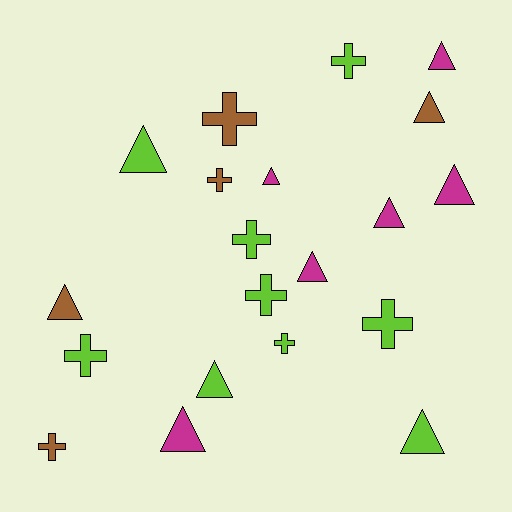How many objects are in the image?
There are 20 objects.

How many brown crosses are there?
There are 3 brown crosses.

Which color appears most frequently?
Lime, with 9 objects.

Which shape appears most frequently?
Triangle, with 11 objects.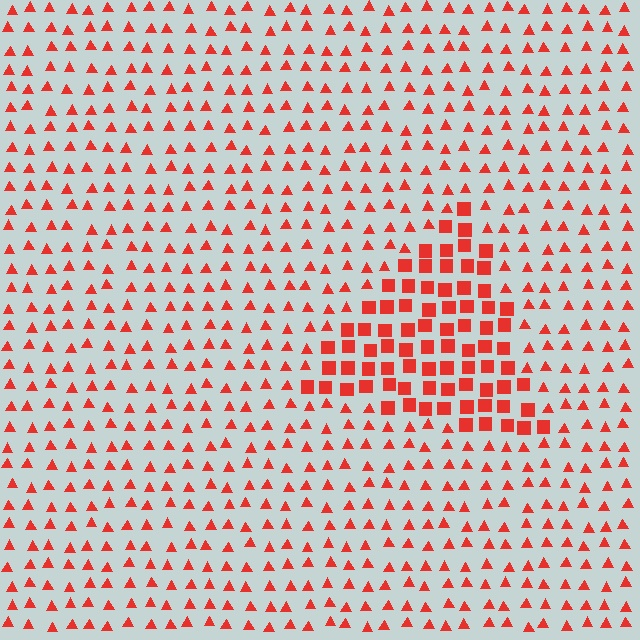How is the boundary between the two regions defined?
The boundary is defined by a change in element shape: squares inside vs. triangles outside. All elements share the same color and spacing.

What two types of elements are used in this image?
The image uses squares inside the triangle region and triangles outside it.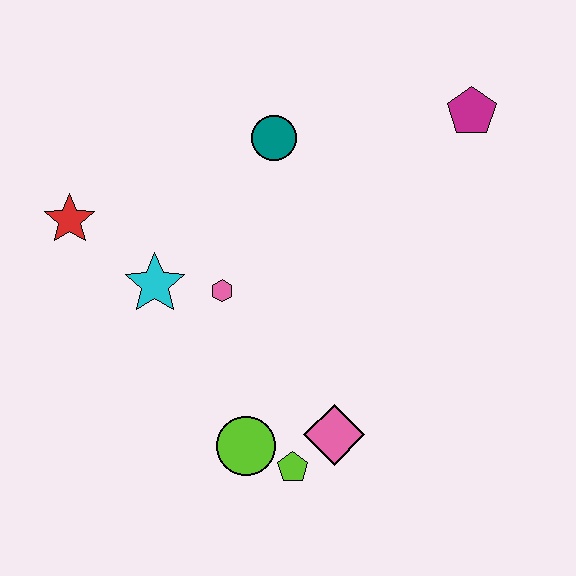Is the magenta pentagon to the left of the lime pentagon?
No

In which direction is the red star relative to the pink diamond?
The red star is to the left of the pink diamond.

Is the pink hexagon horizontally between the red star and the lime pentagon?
Yes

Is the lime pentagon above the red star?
No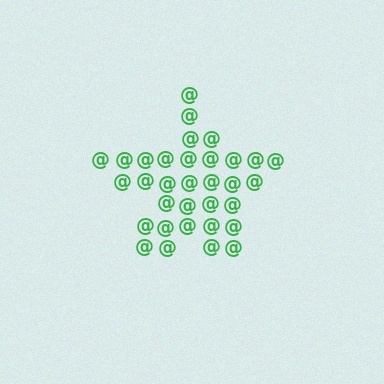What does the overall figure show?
The overall figure shows a star.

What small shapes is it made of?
It is made of small at signs.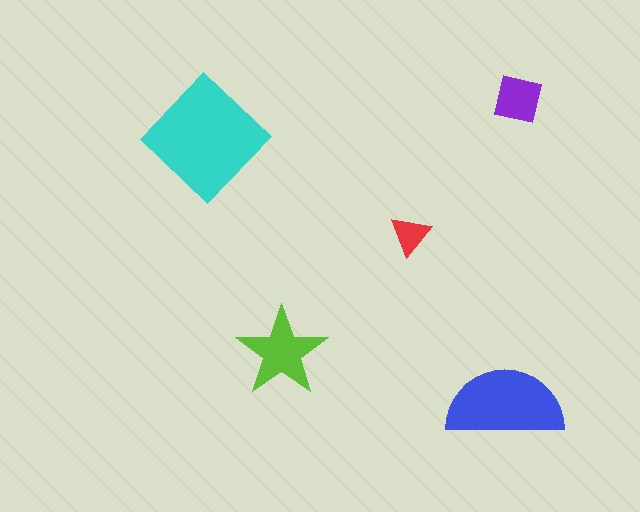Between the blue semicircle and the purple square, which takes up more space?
The blue semicircle.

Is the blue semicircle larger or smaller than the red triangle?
Larger.